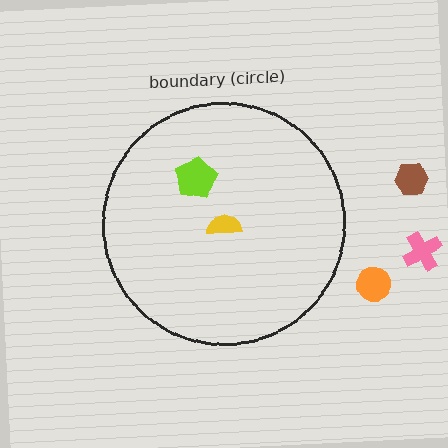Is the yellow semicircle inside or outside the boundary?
Inside.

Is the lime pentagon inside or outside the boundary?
Inside.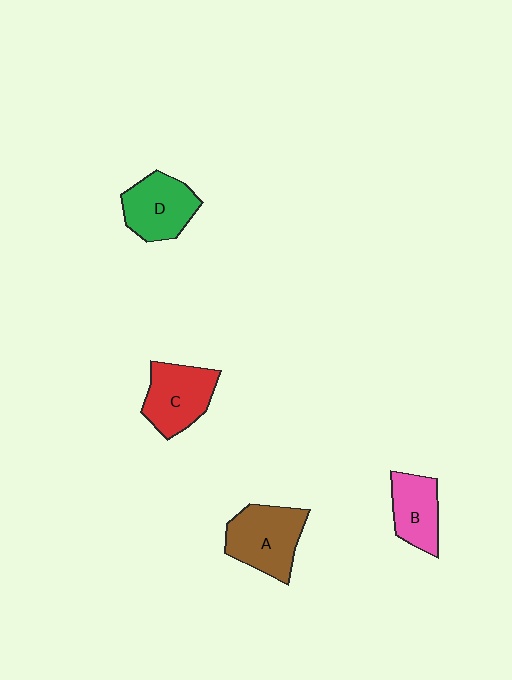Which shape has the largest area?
Shape A (brown).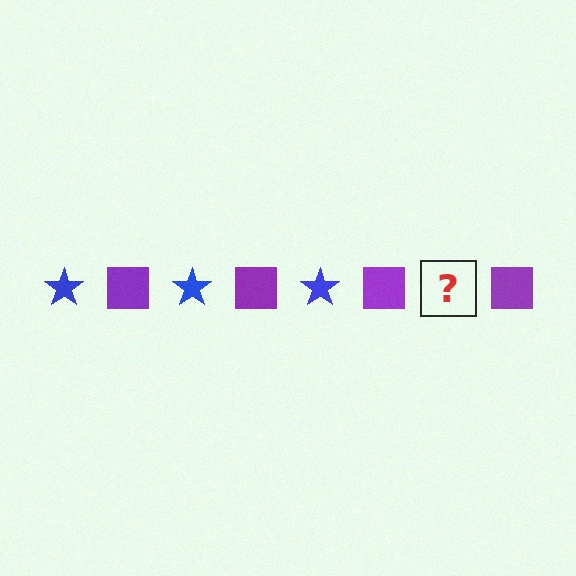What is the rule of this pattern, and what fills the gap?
The rule is that the pattern alternates between blue star and purple square. The gap should be filled with a blue star.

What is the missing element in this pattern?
The missing element is a blue star.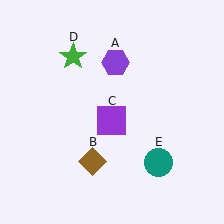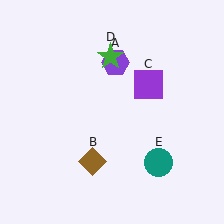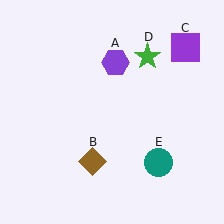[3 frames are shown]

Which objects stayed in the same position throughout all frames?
Purple hexagon (object A) and brown diamond (object B) and teal circle (object E) remained stationary.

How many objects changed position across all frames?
2 objects changed position: purple square (object C), green star (object D).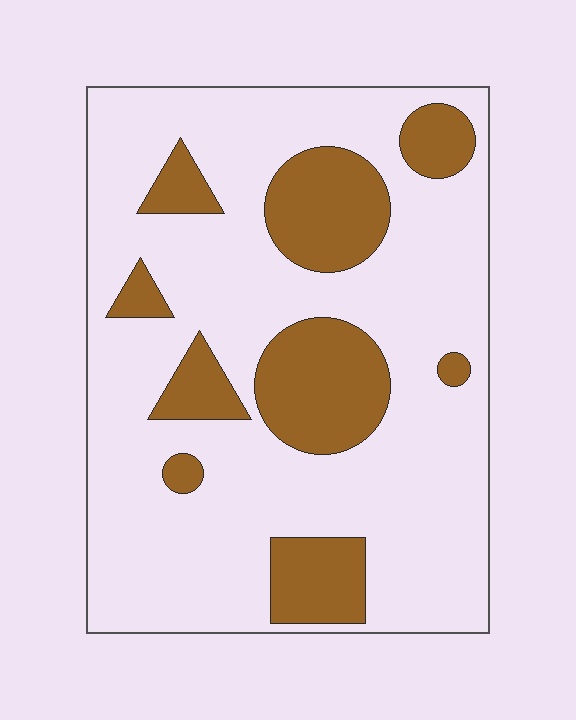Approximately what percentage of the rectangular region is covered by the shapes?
Approximately 25%.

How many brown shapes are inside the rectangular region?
9.